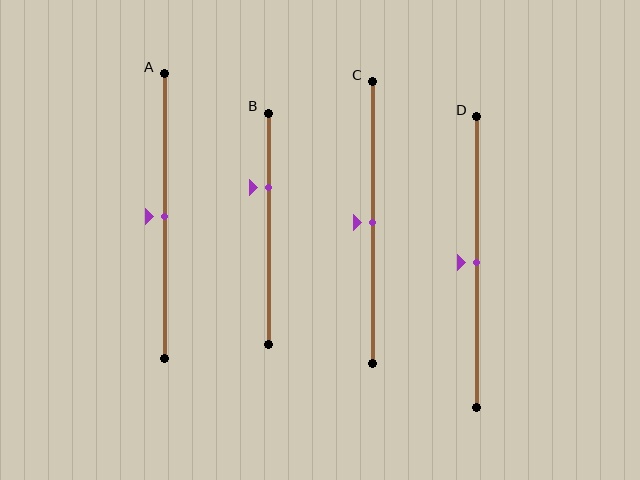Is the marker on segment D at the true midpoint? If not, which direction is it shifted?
Yes, the marker on segment D is at the true midpoint.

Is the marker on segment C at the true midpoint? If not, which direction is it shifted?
Yes, the marker on segment C is at the true midpoint.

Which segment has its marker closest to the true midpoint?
Segment A has its marker closest to the true midpoint.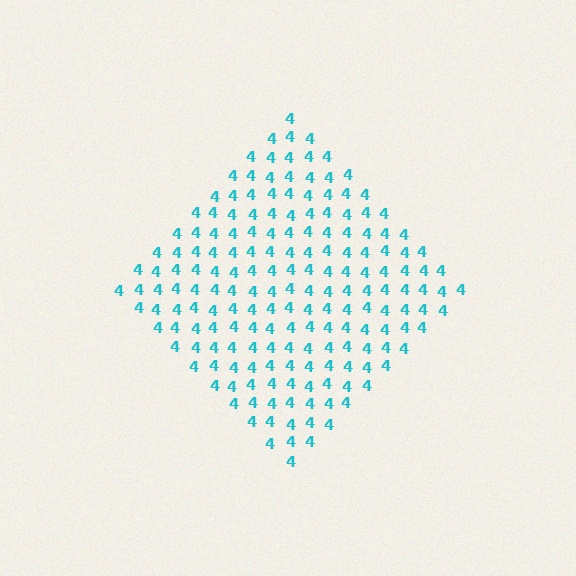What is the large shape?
The large shape is a diamond.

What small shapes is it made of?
It is made of small digit 4's.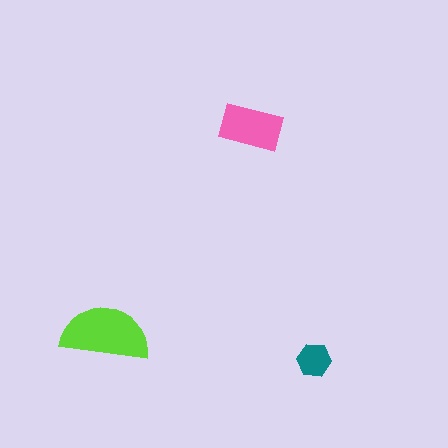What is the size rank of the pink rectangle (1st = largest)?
2nd.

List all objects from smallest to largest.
The teal hexagon, the pink rectangle, the lime semicircle.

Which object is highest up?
The pink rectangle is topmost.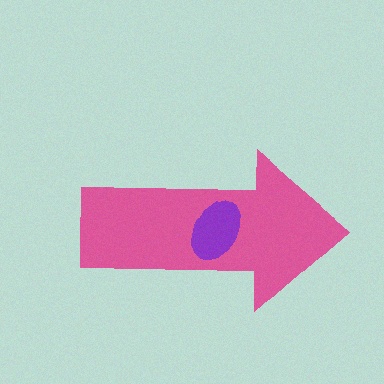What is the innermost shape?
The purple ellipse.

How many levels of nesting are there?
2.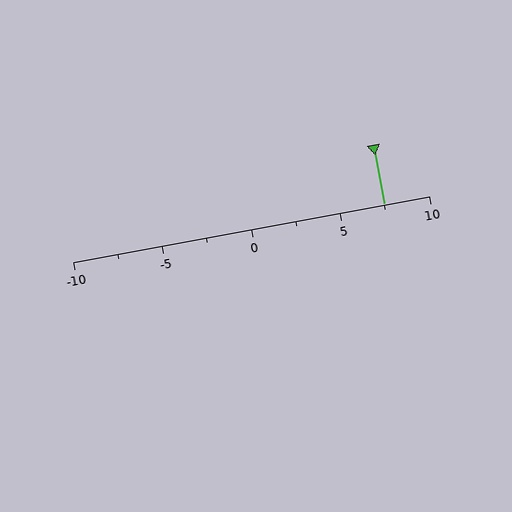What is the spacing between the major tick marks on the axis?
The major ticks are spaced 5 apart.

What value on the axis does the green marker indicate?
The marker indicates approximately 7.5.